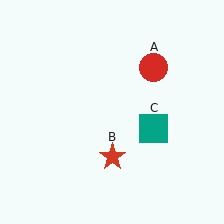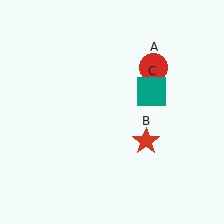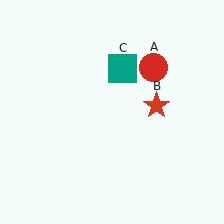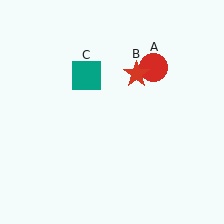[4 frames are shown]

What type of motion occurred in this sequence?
The red star (object B), teal square (object C) rotated counterclockwise around the center of the scene.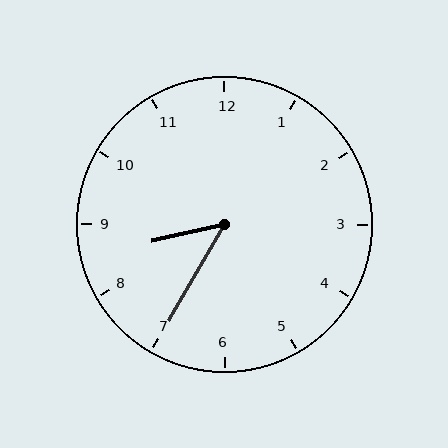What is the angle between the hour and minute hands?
Approximately 48 degrees.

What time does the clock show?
8:35.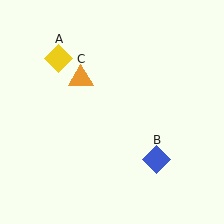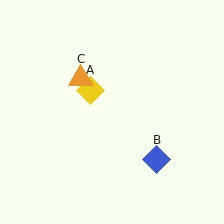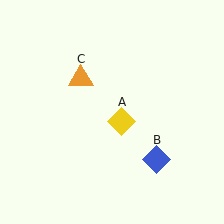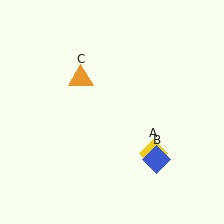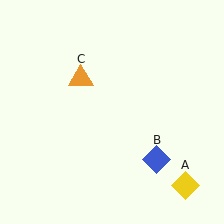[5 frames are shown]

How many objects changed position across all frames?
1 object changed position: yellow diamond (object A).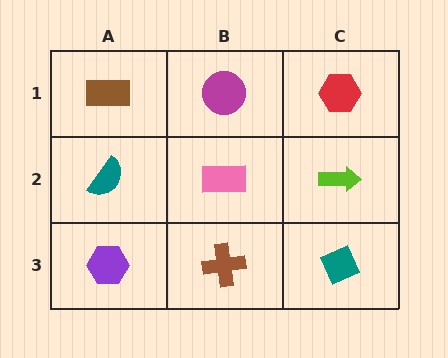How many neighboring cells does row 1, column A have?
2.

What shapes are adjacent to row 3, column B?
A pink rectangle (row 2, column B), a purple hexagon (row 3, column A), a teal diamond (row 3, column C).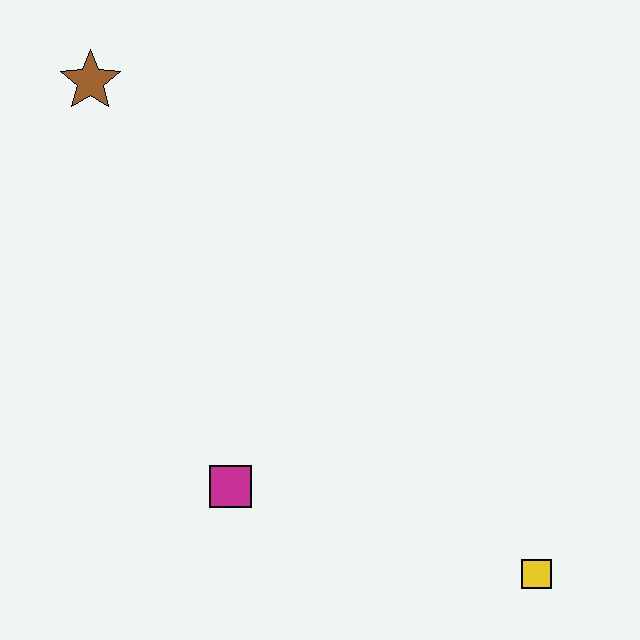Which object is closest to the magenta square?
The yellow square is closest to the magenta square.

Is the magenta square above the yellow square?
Yes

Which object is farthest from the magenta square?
The brown star is farthest from the magenta square.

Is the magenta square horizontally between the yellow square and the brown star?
Yes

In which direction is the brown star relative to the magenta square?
The brown star is above the magenta square.